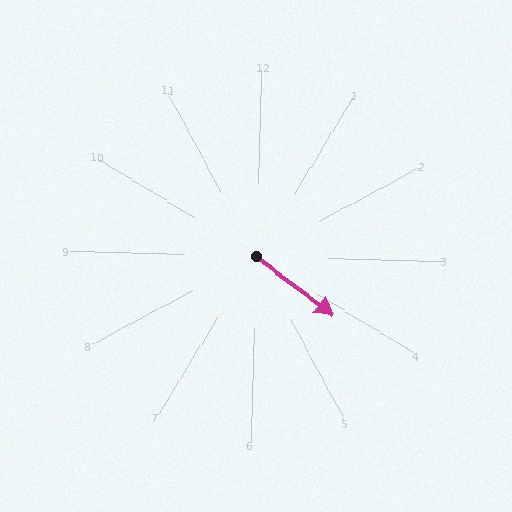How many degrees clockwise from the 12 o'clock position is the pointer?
Approximately 126 degrees.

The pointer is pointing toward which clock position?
Roughly 4 o'clock.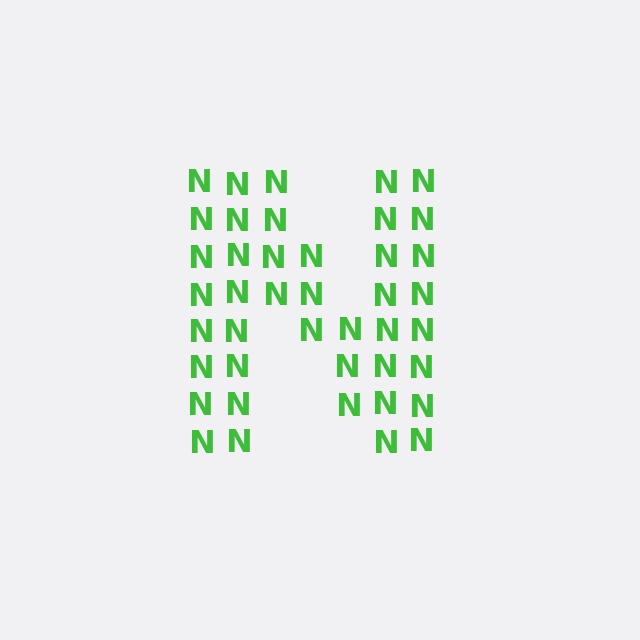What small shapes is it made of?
It is made of small letter N's.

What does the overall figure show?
The overall figure shows the letter N.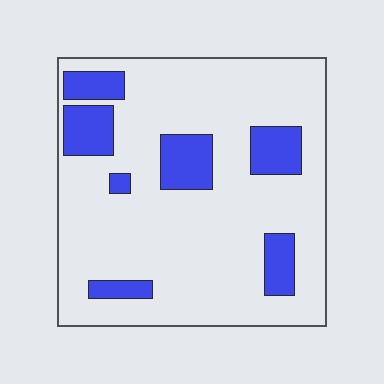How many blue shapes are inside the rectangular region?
7.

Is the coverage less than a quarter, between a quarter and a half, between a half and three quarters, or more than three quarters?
Less than a quarter.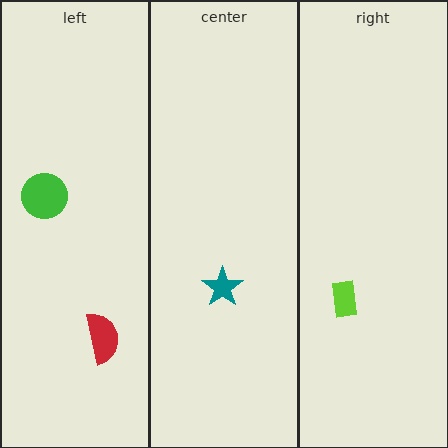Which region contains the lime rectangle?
The right region.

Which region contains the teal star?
The center region.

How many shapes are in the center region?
1.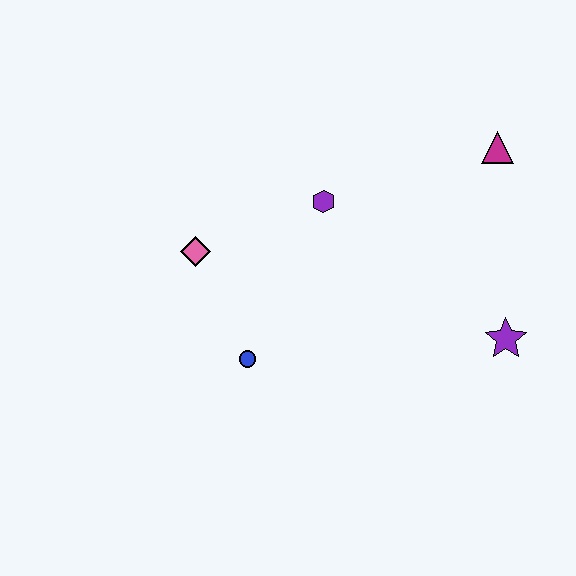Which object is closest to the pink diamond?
The blue circle is closest to the pink diamond.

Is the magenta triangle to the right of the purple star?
No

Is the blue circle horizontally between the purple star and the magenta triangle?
No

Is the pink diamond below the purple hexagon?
Yes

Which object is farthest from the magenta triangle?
The blue circle is farthest from the magenta triangle.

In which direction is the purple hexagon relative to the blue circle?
The purple hexagon is above the blue circle.